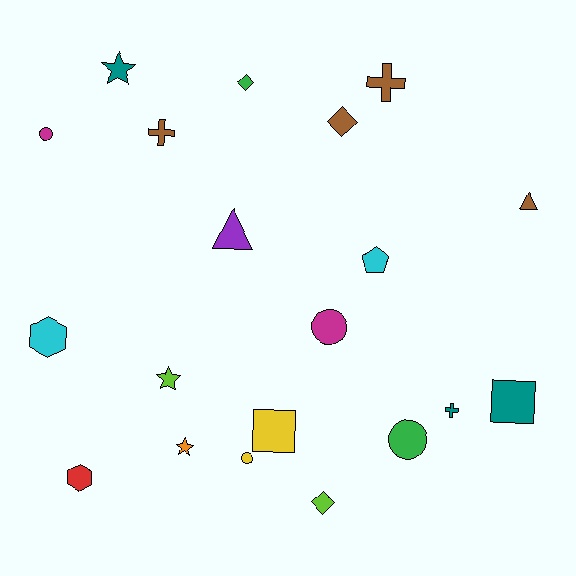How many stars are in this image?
There are 3 stars.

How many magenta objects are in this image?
There are 2 magenta objects.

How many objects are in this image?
There are 20 objects.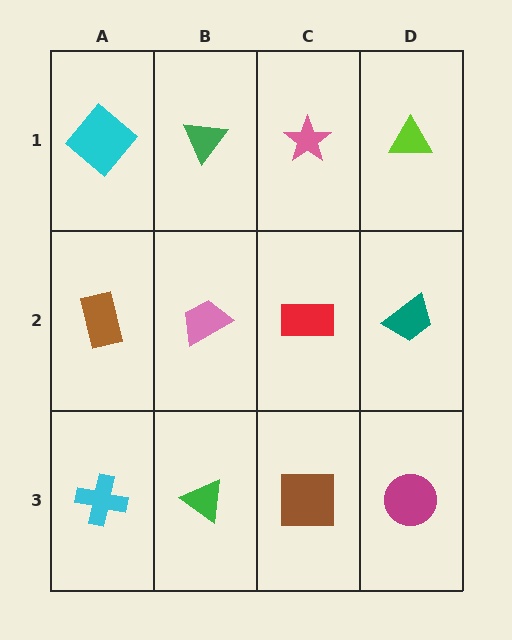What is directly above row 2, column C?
A pink star.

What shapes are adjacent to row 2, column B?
A green triangle (row 1, column B), a green triangle (row 3, column B), a brown rectangle (row 2, column A), a red rectangle (row 2, column C).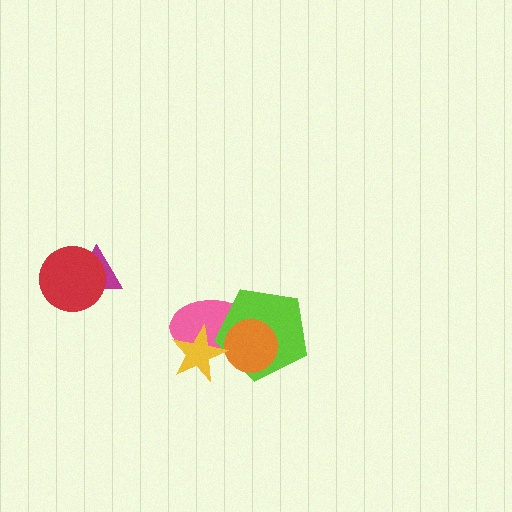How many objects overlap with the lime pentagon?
3 objects overlap with the lime pentagon.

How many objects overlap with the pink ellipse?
3 objects overlap with the pink ellipse.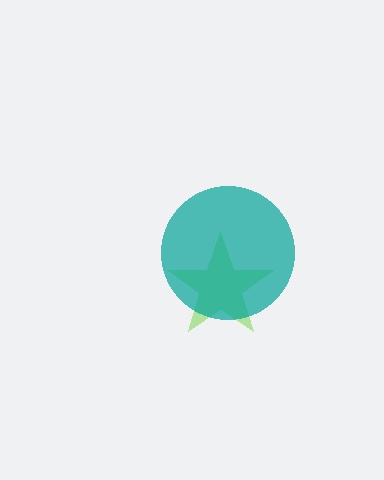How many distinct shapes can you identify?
There are 2 distinct shapes: a lime star, a teal circle.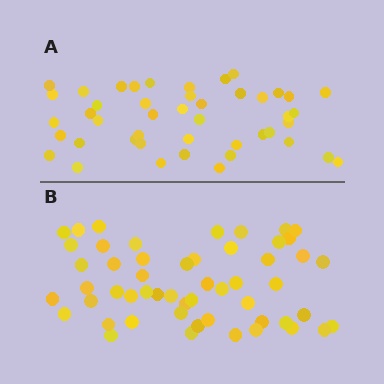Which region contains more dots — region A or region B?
Region B (the bottom region) has more dots.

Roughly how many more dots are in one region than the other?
Region B has roughly 8 or so more dots than region A.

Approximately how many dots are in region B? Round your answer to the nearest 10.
About 50 dots. (The exact count is 53, which rounds to 50.)